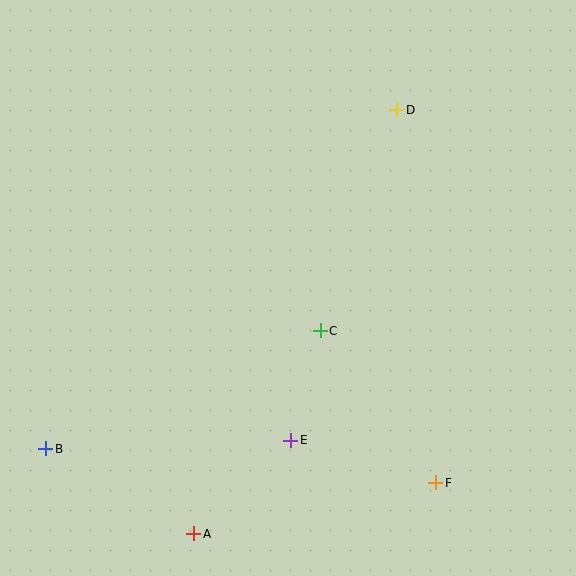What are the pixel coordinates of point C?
Point C is at (320, 331).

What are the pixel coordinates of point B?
Point B is at (46, 449).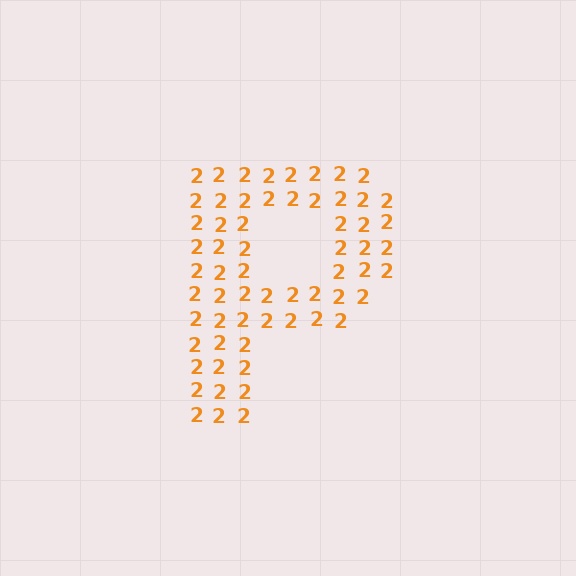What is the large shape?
The large shape is the letter P.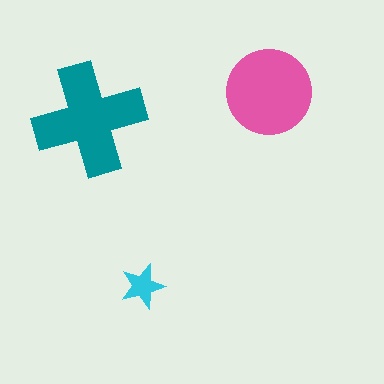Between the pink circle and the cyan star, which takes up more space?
The pink circle.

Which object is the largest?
The teal cross.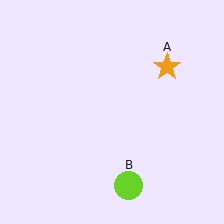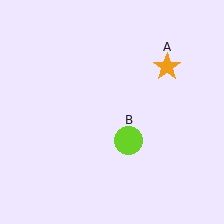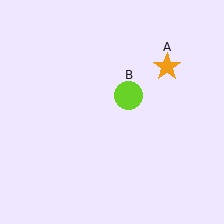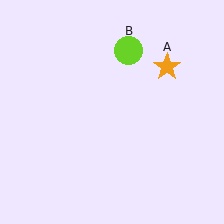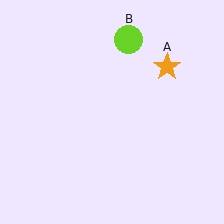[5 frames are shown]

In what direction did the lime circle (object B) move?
The lime circle (object B) moved up.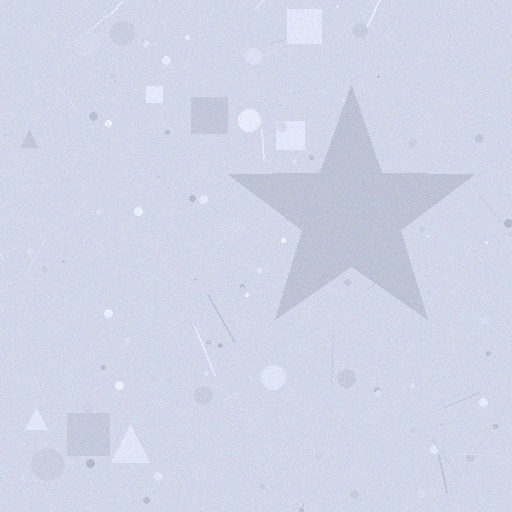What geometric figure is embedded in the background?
A star is embedded in the background.